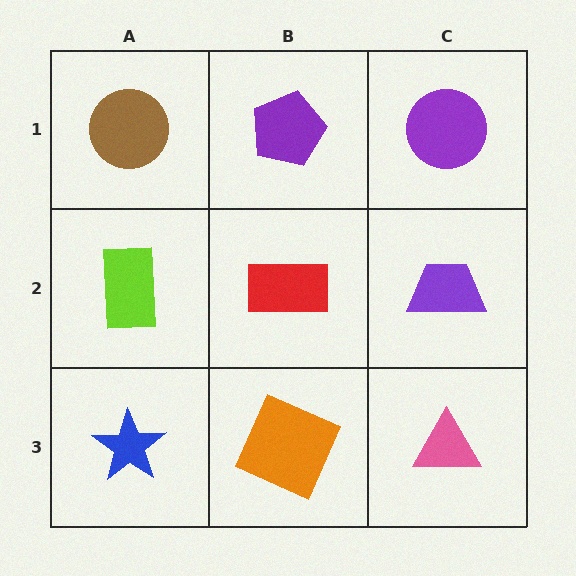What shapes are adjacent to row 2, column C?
A purple circle (row 1, column C), a pink triangle (row 3, column C), a red rectangle (row 2, column B).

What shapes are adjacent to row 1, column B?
A red rectangle (row 2, column B), a brown circle (row 1, column A), a purple circle (row 1, column C).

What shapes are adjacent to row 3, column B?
A red rectangle (row 2, column B), a blue star (row 3, column A), a pink triangle (row 3, column C).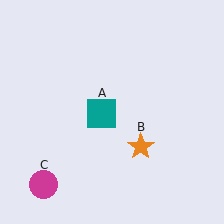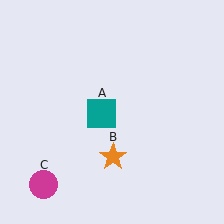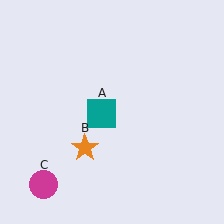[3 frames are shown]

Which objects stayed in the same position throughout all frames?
Teal square (object A) and magenta circle (object C) remained stationary.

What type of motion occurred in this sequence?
The orange star (object B) rotated clockwise around the center of the scene.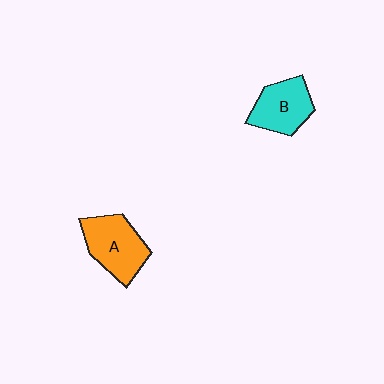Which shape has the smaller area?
Shape B (cyan).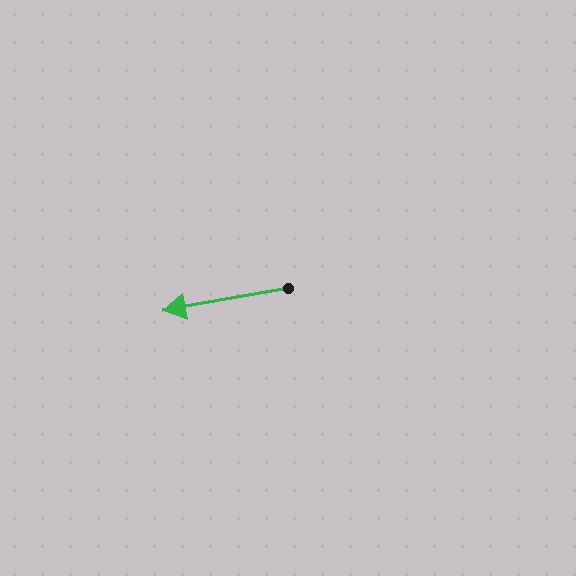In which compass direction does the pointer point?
West.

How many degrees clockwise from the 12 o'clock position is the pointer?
Approximately 260 degrees.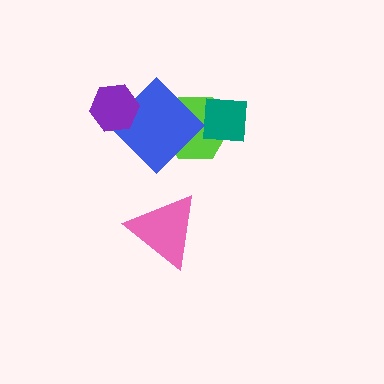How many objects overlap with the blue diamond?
2 objects overlap with the blue diamond.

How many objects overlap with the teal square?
1 object overlaps with the teal square.